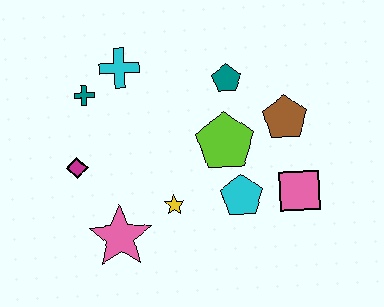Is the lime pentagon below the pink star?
No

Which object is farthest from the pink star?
The brown pentagon is farthest from the pink star.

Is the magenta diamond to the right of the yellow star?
No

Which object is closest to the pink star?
The yellow star is closest to the pink star.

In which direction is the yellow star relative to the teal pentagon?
The yellow star is below the teal pentagon.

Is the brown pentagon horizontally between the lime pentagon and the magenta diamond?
No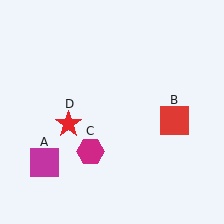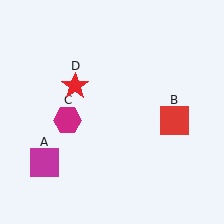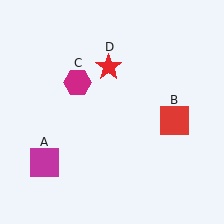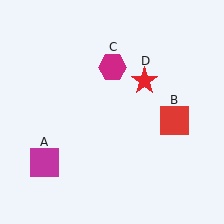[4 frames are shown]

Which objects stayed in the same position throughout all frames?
Magenta square (object A) and red square (object B) remained stationary.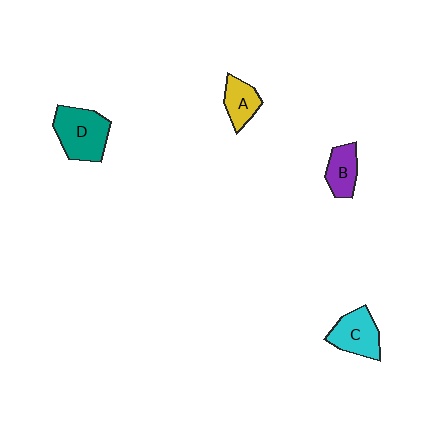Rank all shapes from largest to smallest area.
From largest to smallest: D (teal), C (cyan), B (purple), A (yellow).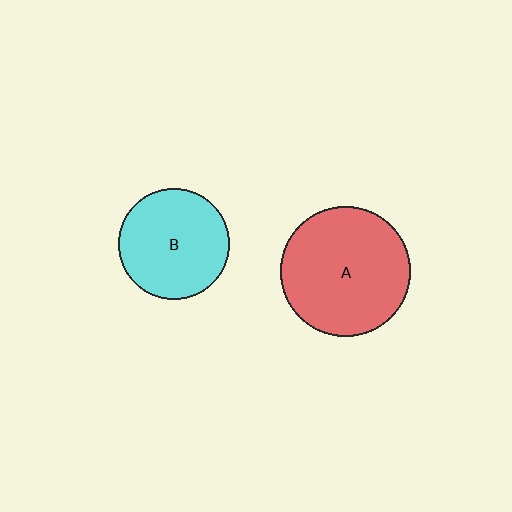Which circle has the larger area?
Circle A (red).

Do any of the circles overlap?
No, none of the circles overlap.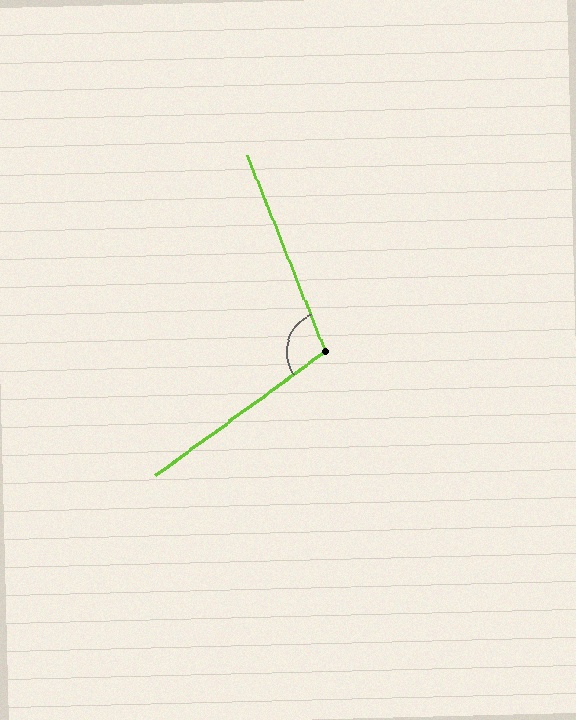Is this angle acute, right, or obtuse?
It is obtuse.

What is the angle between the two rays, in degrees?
Approximately 104 degrees.